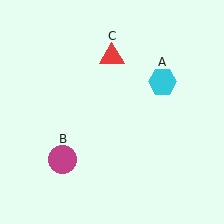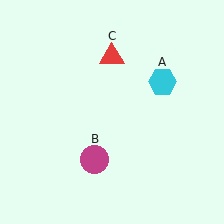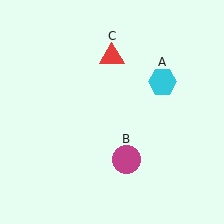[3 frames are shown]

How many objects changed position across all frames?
1 object changed position: magenta circle (object B).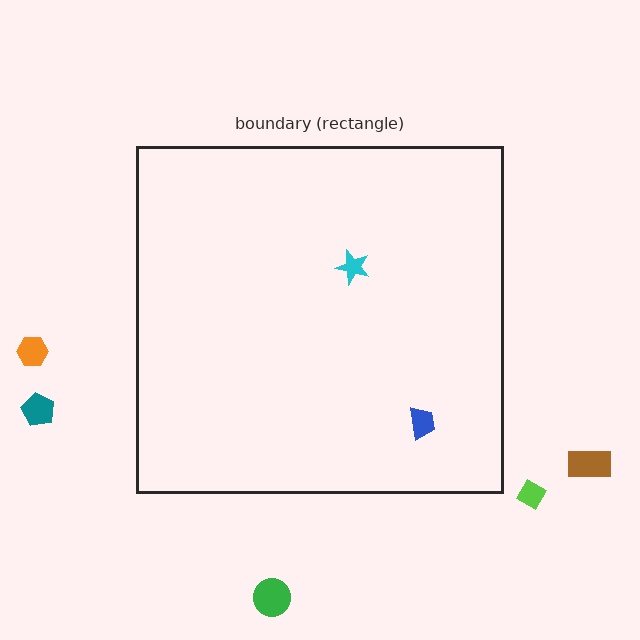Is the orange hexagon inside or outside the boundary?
Outside.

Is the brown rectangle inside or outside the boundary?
Outside.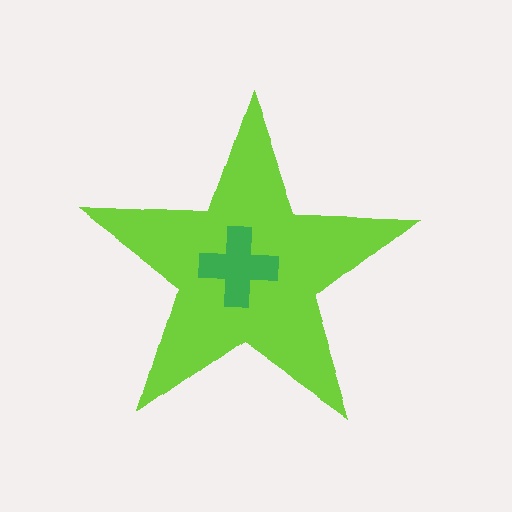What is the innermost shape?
The green cross.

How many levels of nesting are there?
2.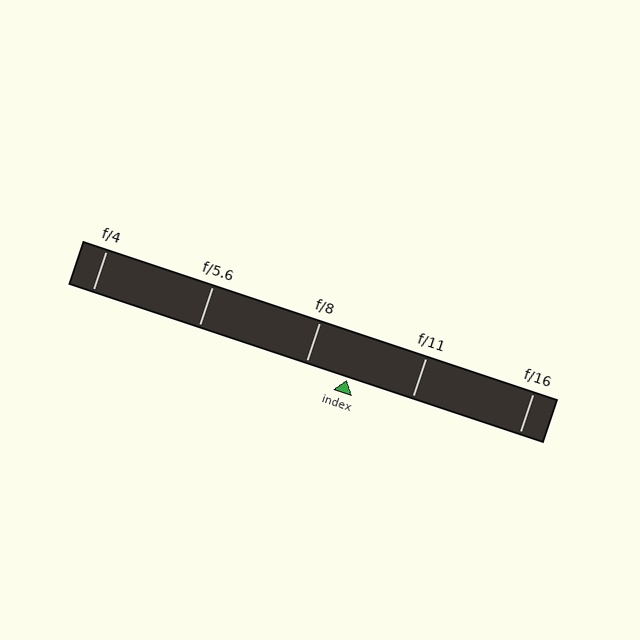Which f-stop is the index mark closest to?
The index mark is closest to f/8.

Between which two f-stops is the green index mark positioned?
The index mark is between f/8 and f/11.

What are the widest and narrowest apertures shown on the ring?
The widest aperture shown is f/4 and the narrowest is f/16.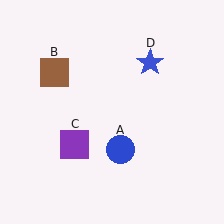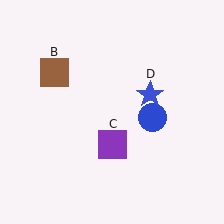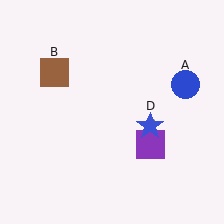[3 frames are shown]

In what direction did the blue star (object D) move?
The blue star (object D) moved down.